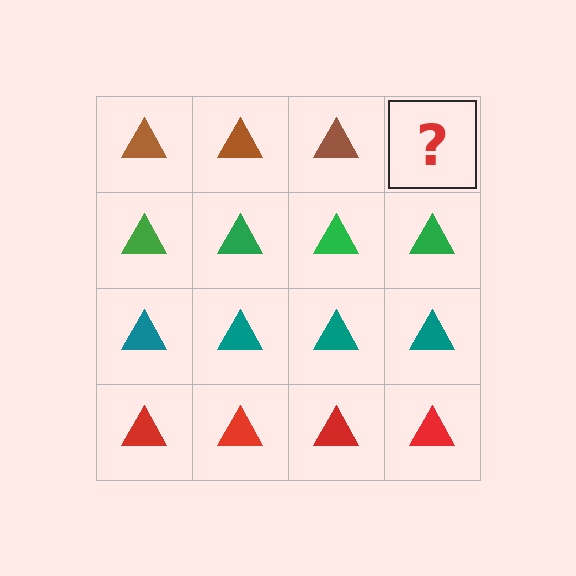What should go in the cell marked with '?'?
The missing cell should contain a brown triangle.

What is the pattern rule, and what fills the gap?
The rule is that each row has a consistent color. The gap should be filled with a brown triangle.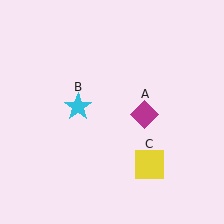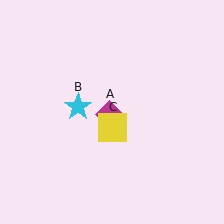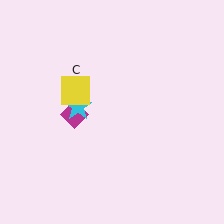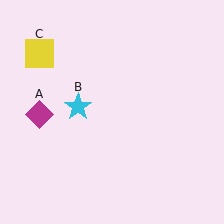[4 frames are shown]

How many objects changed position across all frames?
2 objects changed position: magenta diamond (object A), yellow square (object C).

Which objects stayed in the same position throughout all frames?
Cyan star (object B) remained stationary.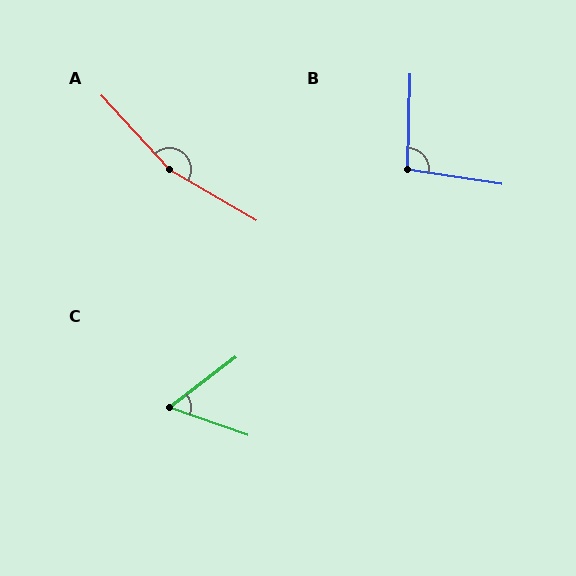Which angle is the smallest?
C, at approximately 56 degrees.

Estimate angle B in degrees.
Approximately 97 degrees.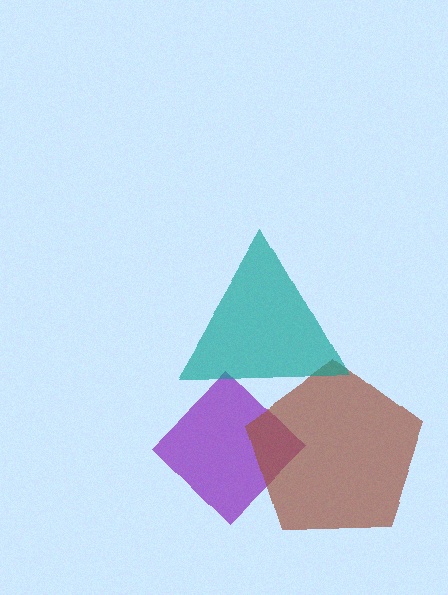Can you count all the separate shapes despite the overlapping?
Yes, there are 3 separate shapes.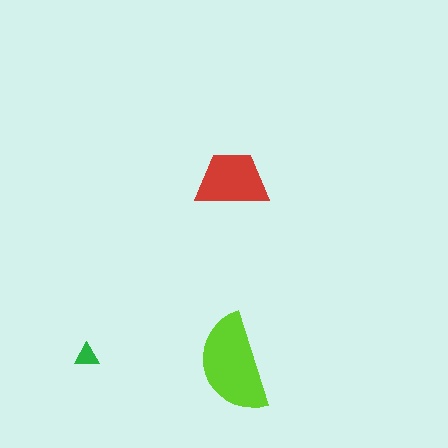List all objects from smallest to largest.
The green triangle, the red trapezoid, the lime semicircle.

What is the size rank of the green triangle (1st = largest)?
3rd.